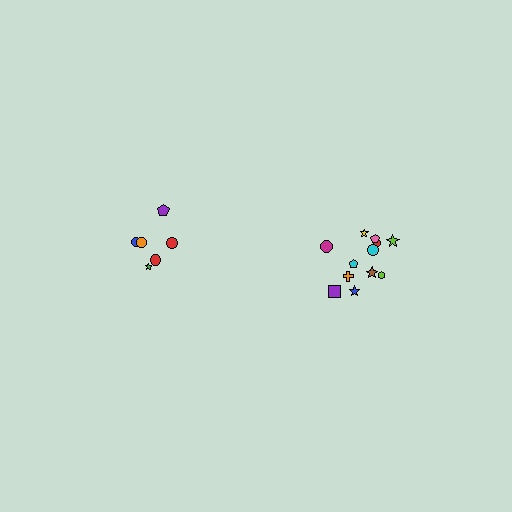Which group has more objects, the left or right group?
The right group.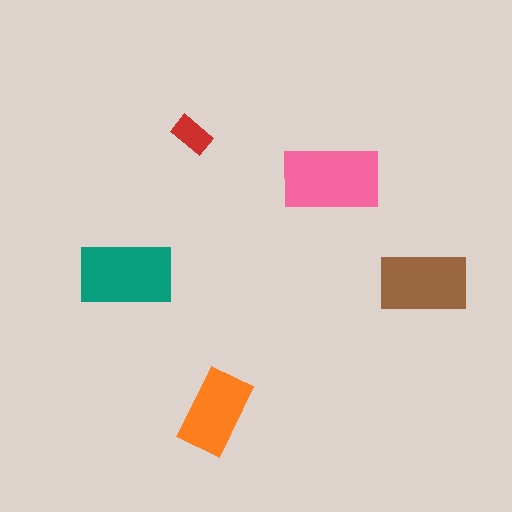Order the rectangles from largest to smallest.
the pink one, the teal one, the brown one, the orange one, the red one.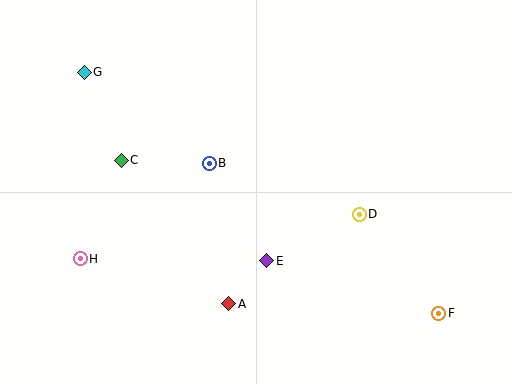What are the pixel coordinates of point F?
Point F is at (439, 313).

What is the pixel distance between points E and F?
The distance between E and F is 180 pixels.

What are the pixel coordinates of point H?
Point H is at (80, 259).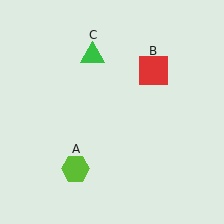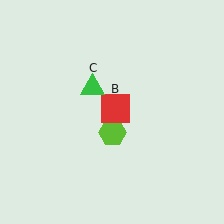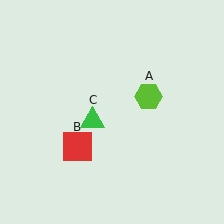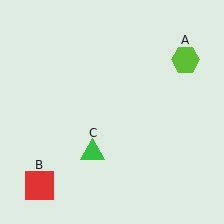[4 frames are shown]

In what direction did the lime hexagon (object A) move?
The lime hexagon (object A) moved up and to the right.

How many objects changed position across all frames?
3 objects changed position: lime hexagon (object A), red square (object B), green triangle (object C).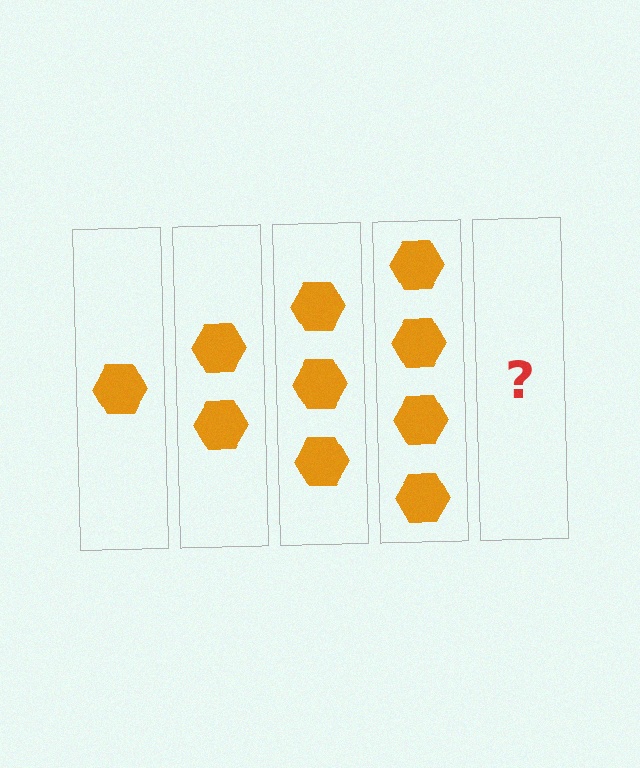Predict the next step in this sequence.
The next step is 5 hexagons.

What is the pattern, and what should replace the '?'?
The pattern is that each step adds one more hexagon. The '?' should be 5 hexagons.